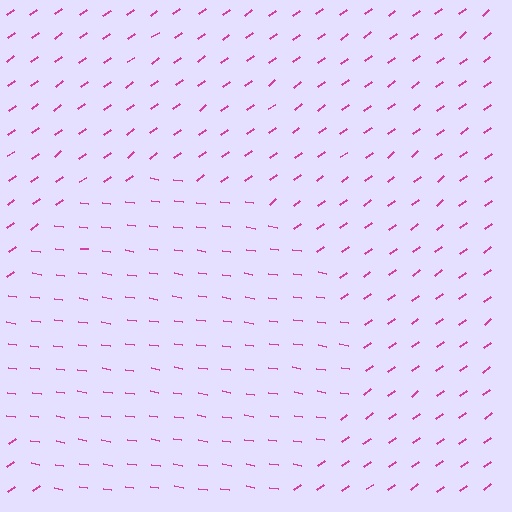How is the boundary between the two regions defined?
The boundary is defined purely by a change in line orientation (approximately 45 degrees difference). All lines are the same color and thickness.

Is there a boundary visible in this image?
Yes, there is a texture boundary formed by a change in line orientation.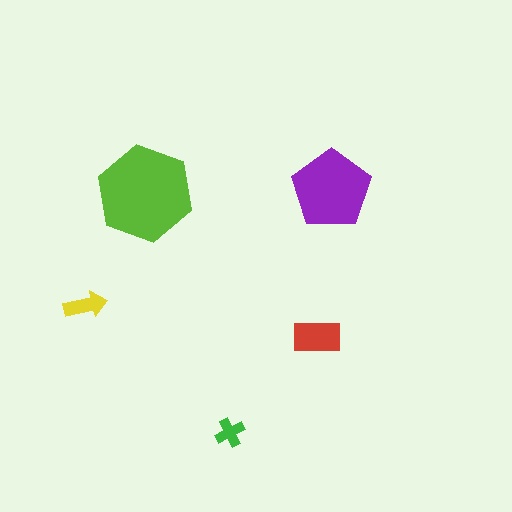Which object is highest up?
The purple pentagon is topmost.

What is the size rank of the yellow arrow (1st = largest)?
4th.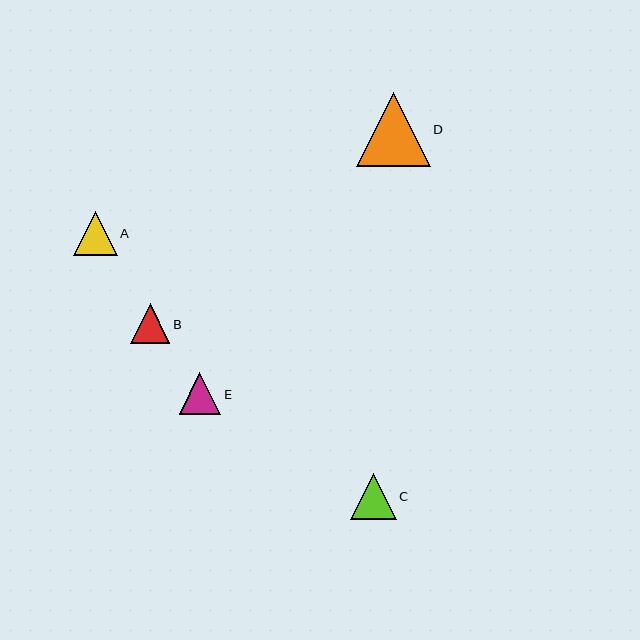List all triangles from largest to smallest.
From largest to smallest: D, C, A, E, B.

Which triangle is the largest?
Triangle D is the largest with a size of approximately 74 pixels.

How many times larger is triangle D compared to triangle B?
Triangle D is approximately 1.9 times the size of triangle B.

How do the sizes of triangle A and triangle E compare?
Triangle A and triangle E are approximately the same size.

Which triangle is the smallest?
Triangle B is the smallest with a size of approximately 39 pixels.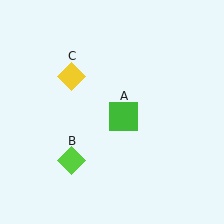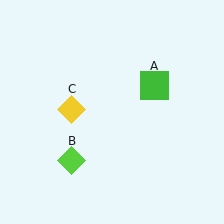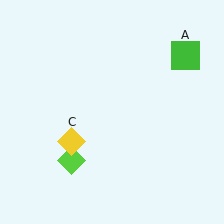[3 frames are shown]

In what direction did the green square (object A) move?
The green square (object A) moved up and to the right.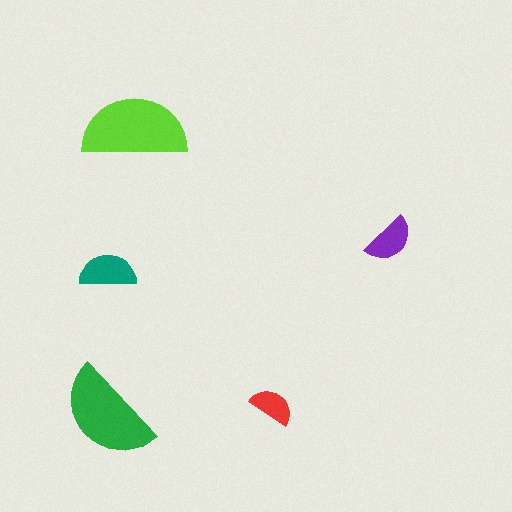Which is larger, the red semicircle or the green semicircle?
The green one.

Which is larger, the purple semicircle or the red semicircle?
The purple one.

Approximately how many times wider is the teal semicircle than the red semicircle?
About 1.5 times wider.